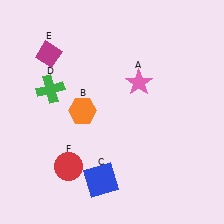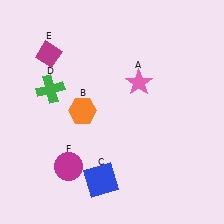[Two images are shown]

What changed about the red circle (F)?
In Image 1, F is red. In Image 2, it changed to magenta.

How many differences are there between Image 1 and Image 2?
There is 1 difference between the two images.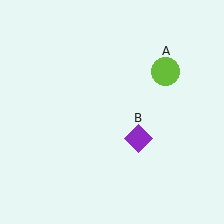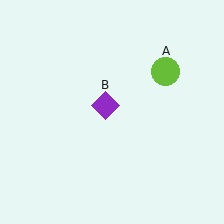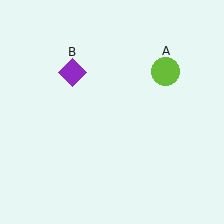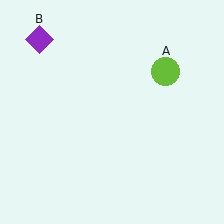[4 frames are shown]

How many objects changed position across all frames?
1 object changed position: purple diamond (object B).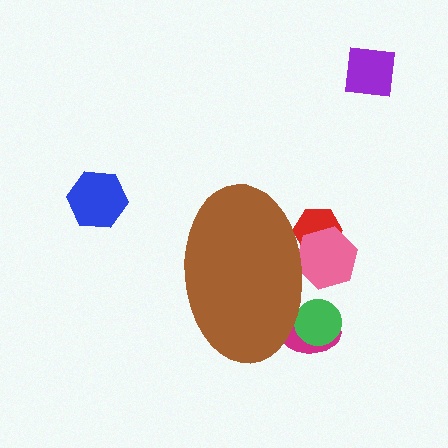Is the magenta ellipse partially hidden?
Yes, the magenta ellipse is partially hidden behind the brown ellipse.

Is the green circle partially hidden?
Yes, the green circle is partially hidden behind the brown ellipse.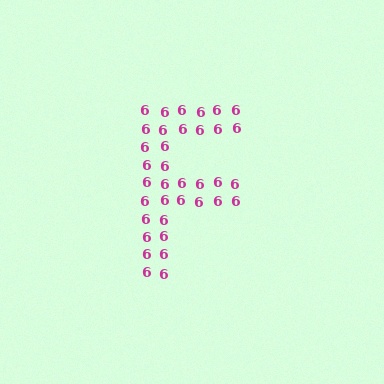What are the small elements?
The small elements are digit 6's.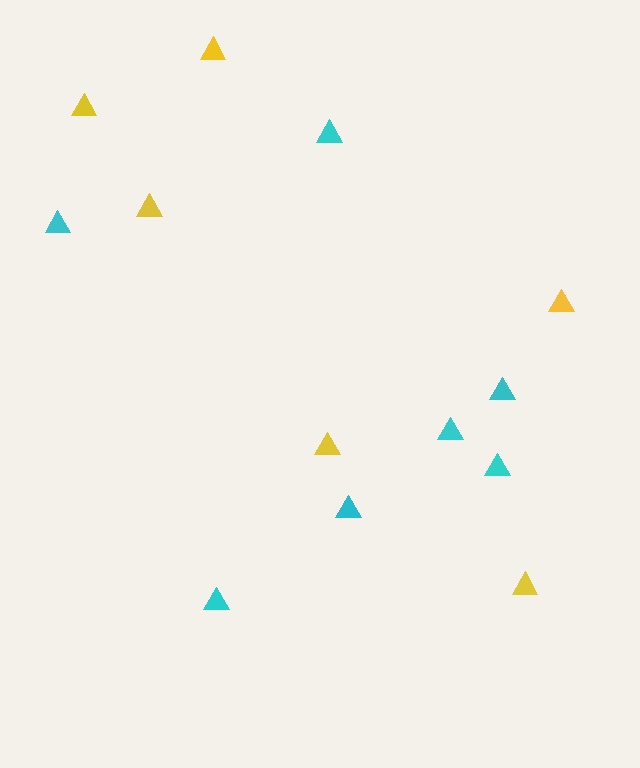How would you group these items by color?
There are 2 groups: one group of cyan triangles (7) and one group of yellow triangles (6).